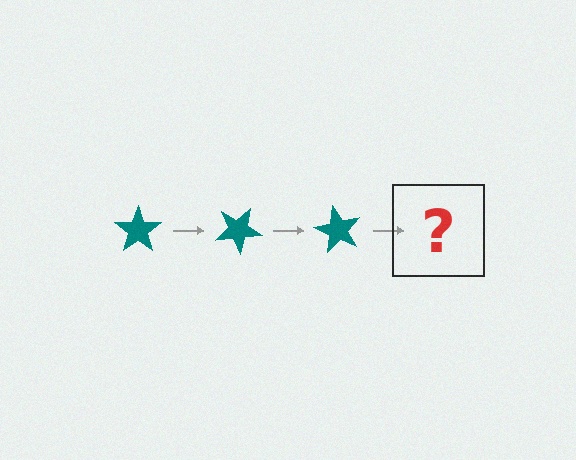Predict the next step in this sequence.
The next step is a teal star rotated 90 degrees.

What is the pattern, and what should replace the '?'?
The pattern is that the star rotates 30 degrees each step. The '?' should be a teal star rotated 90 degrees.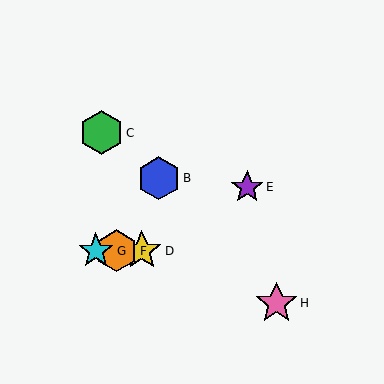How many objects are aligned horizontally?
4 objects (A, D, F, G) are aligned horizontally.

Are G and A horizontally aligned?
Yes, both are at y≈251.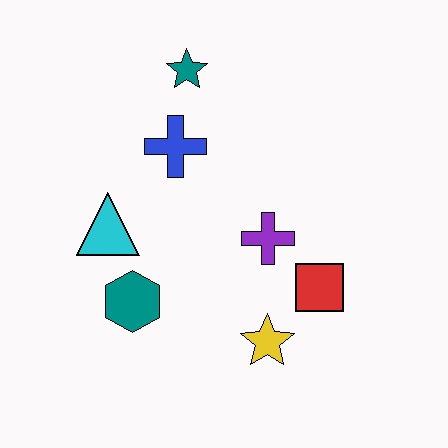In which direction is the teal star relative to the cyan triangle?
The teal star is above the cyan triangle.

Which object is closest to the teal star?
The blue cross is closest to the teal star.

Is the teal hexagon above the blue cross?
No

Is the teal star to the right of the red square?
No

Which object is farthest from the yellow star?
The teal star is farthest from the yellow star.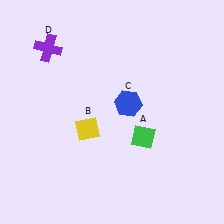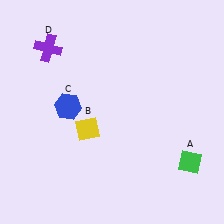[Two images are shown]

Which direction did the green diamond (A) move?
The green diamond (A) moved right.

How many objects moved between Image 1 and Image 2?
2 objects moved between the two images.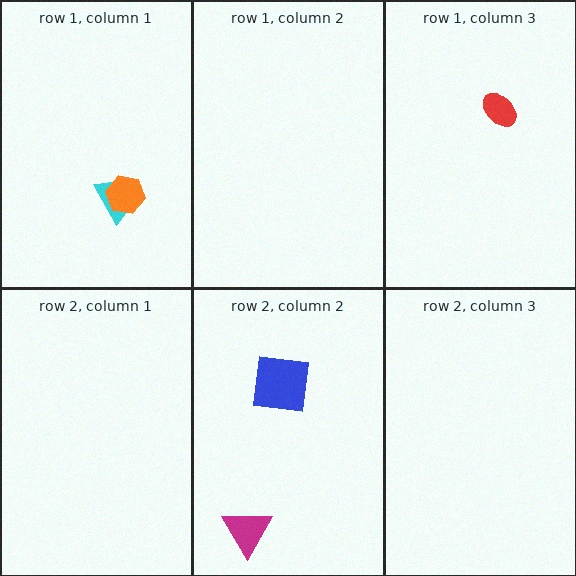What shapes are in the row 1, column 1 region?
The cyan trapezoid, the orange hexagon.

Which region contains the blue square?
The row 2, column 2 region.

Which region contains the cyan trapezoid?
The row 1, column 1 region.